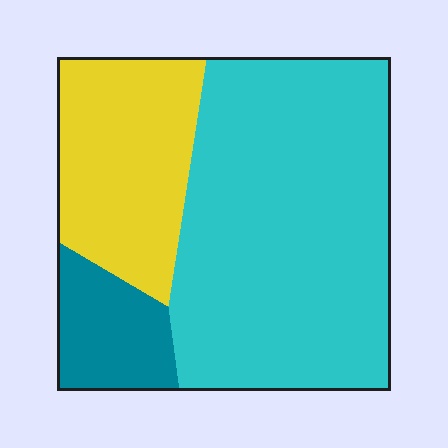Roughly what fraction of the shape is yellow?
Yellow takes up about one quarter (1/4) of the shape.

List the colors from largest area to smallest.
From largest to smallest: cyan, yellow, teal.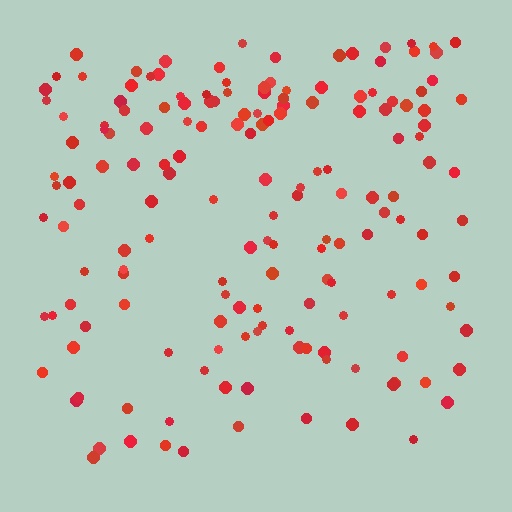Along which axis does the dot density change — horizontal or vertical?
Vertical.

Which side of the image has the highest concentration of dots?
The top.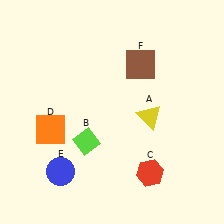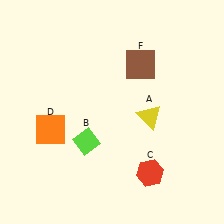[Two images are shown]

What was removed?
The blue circle (E) was removed in Image 2.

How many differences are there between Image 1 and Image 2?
There is 1 difference between the two images.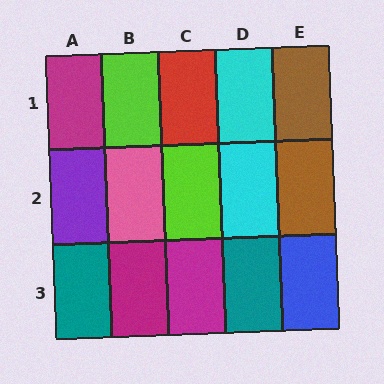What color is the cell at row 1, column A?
Magenta.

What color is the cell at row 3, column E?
Blue.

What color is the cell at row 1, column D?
Cyan.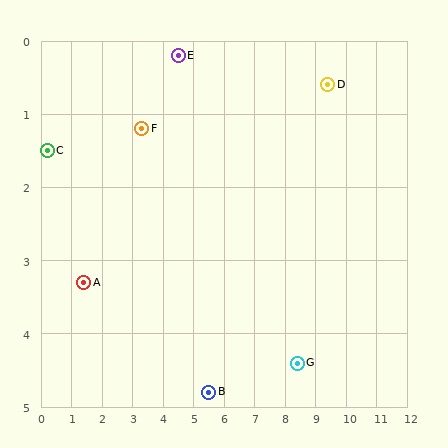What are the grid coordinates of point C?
Point C is at approximately (0.2, 1.5).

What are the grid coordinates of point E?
Point E is at approximately (4.5, 0.2).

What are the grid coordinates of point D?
Point D is at approximately (9.4, 0.6).